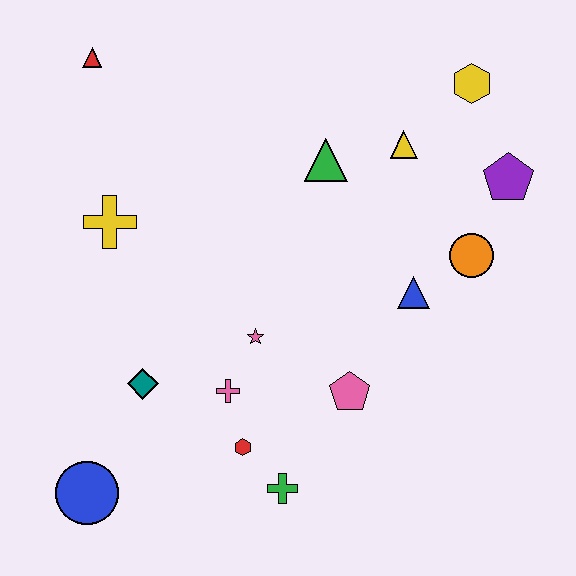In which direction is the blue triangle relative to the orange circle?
The blue triangle is to the left of the orange circle.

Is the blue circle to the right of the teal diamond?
No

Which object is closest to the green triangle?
The yellow triangle is closest to the green triangle.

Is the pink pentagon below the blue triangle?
Yes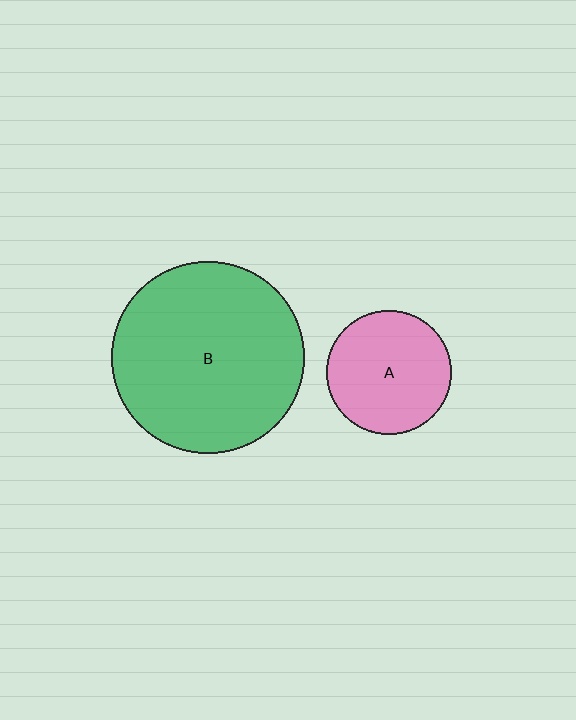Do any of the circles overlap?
No, none of the circles overlap.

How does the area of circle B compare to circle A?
Approximately 2.4 times.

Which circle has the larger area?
Circle B (green).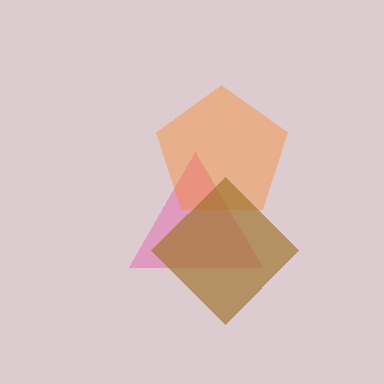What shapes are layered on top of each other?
The layered shapes are: a pink triangle, an orange pentagon, a brown diamond.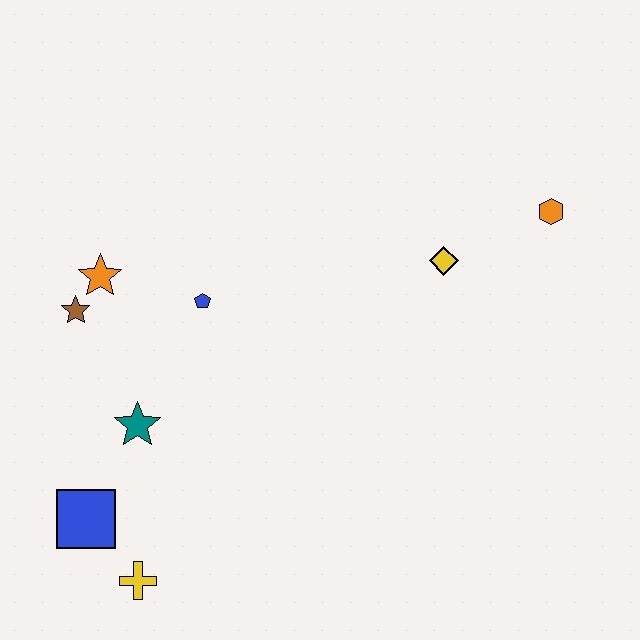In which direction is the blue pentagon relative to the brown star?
The blue pentagon is to the right of the brown star.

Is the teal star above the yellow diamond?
No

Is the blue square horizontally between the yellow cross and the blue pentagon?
No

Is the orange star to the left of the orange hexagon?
Yes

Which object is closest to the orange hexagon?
The yellow diamond is closest to the orange hexagon.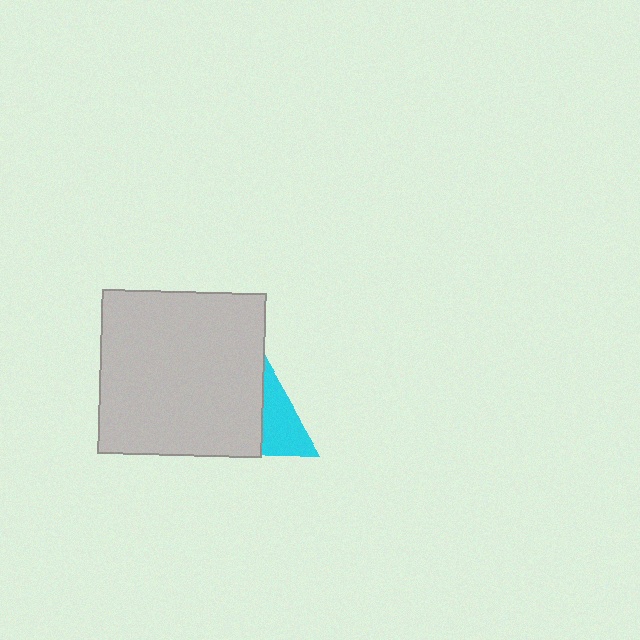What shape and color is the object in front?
The object in front is a light gray square.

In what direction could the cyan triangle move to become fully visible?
The cyan triangle could move right. That would shift it out from behind the light gray square entirely.